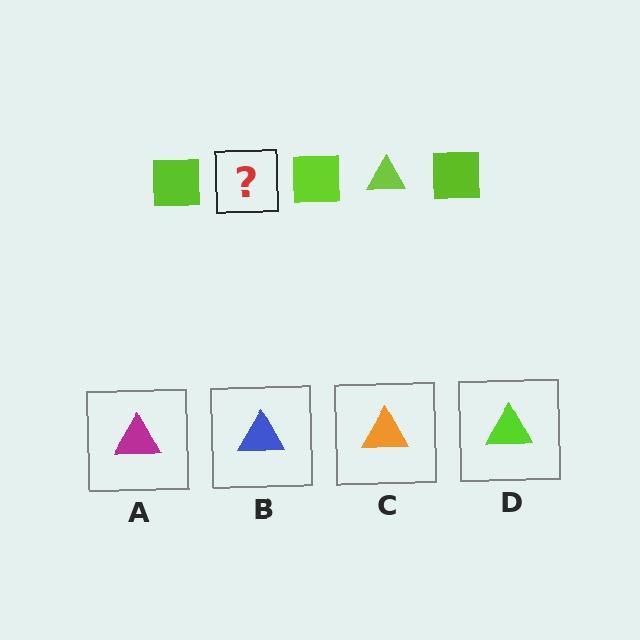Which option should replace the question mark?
Option D.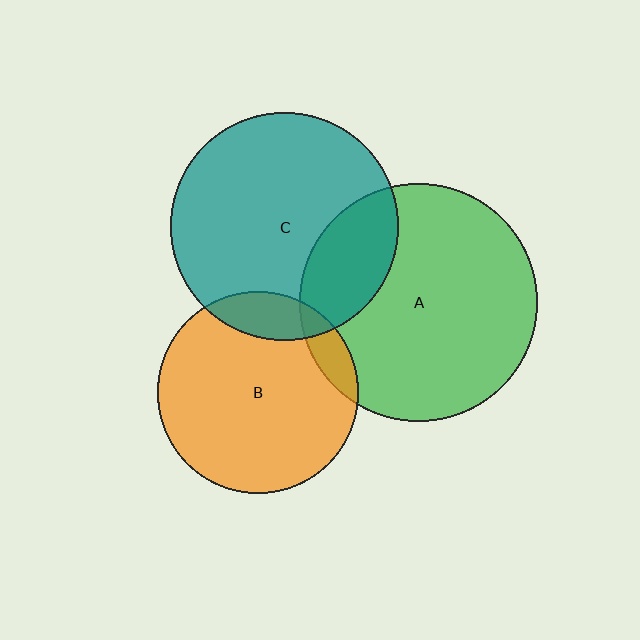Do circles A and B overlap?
Yes.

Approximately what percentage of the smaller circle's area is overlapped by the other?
Approximately 10%.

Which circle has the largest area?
Circle A (green).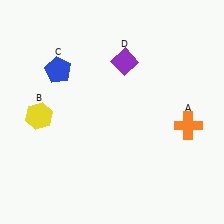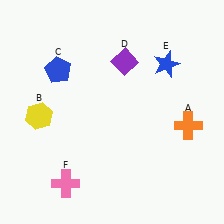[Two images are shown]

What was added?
A blue star (E), a pink cross (F) were added in Image 2.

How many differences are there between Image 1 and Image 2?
There are 2 differences between the two images.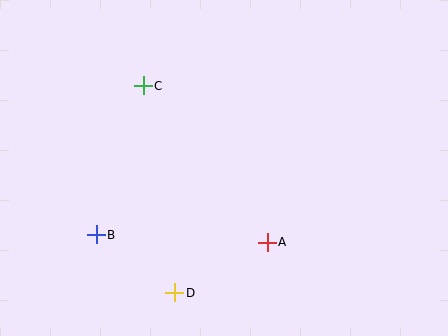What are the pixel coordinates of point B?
Point B is at (96, 235).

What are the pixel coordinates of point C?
Point C is at (143, 86).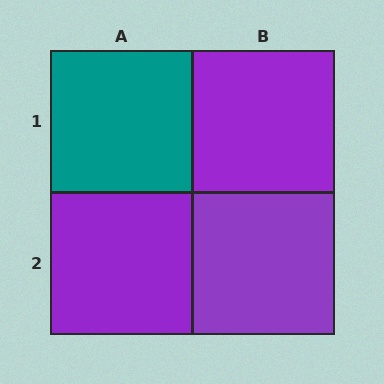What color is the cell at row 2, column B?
Purple.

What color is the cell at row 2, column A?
Purple.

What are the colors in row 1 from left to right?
Teal, purple.